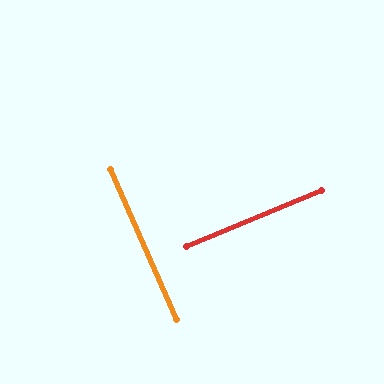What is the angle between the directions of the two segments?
Approximately 89 degrees.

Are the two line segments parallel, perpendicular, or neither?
Perpendicular — they meet at approximately 89°.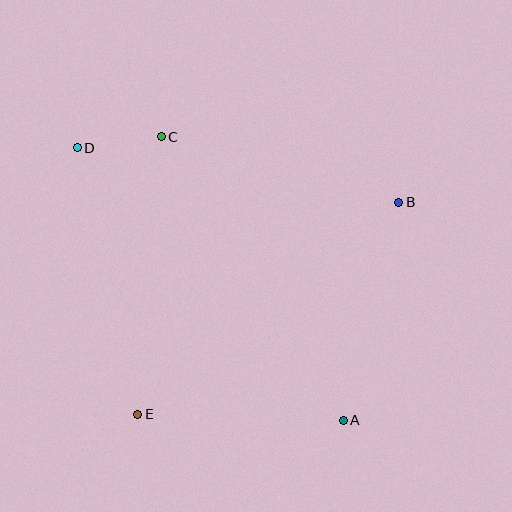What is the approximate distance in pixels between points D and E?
The distance between D and E is approximately 273 pixels.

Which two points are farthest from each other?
Points A and D are farthest from each other.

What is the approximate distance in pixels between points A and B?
The distance between A and B is approximately 225 pixels.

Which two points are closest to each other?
Points C and D are closest to each other.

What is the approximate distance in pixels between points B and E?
The distance between B and E is approximately 336 pixels.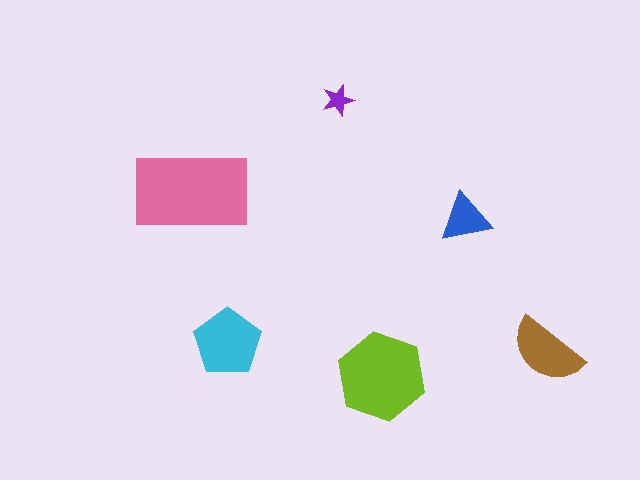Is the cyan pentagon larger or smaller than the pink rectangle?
Smaller.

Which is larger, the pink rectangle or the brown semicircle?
The pink rectangle.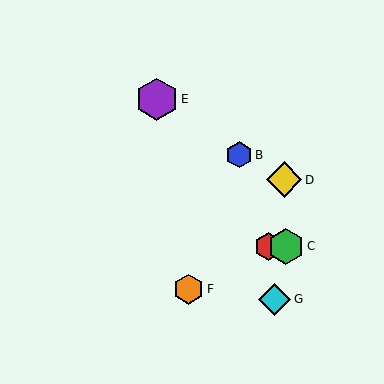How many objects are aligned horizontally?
2 objects (A, C) are aligned horizontally.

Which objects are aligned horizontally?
Objects A, C are aligned horizontally.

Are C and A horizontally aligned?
Yes, both are at y≈246.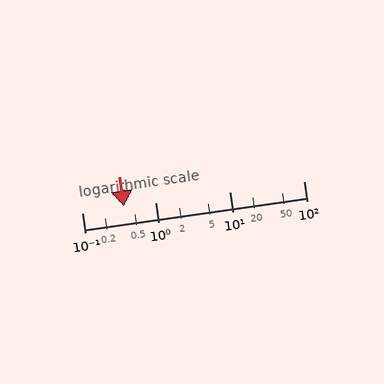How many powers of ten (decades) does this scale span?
The scale spans 3 decades, from 0.1 to 100.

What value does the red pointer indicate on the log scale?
The pointer indicates approximately 0.37.